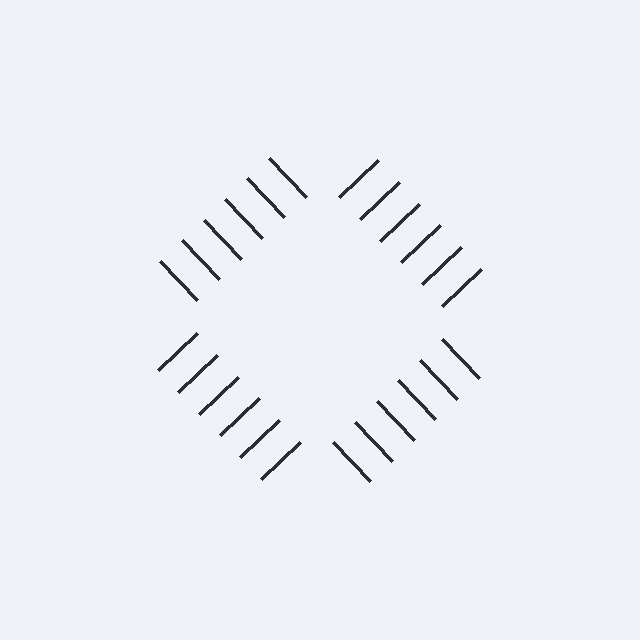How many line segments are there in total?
24 — 6 along each of the 4 edges.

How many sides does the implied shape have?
4 sides — the line-ends trace a square.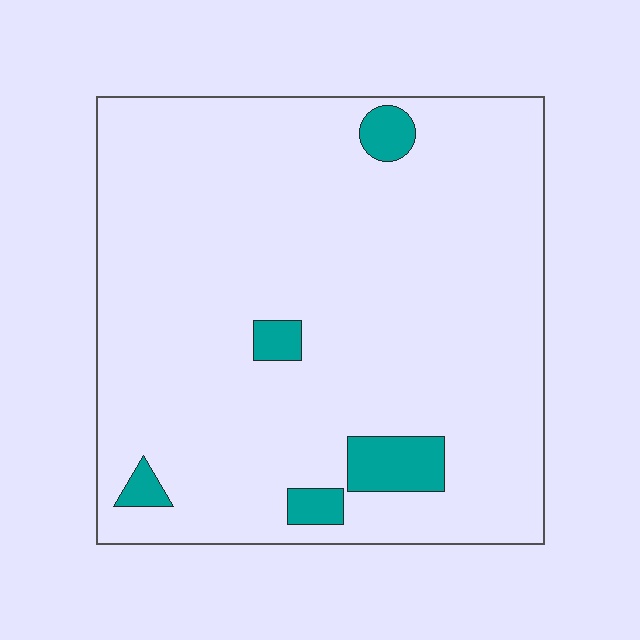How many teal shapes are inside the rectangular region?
5.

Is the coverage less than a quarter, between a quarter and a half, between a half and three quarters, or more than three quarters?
Less than a quarter.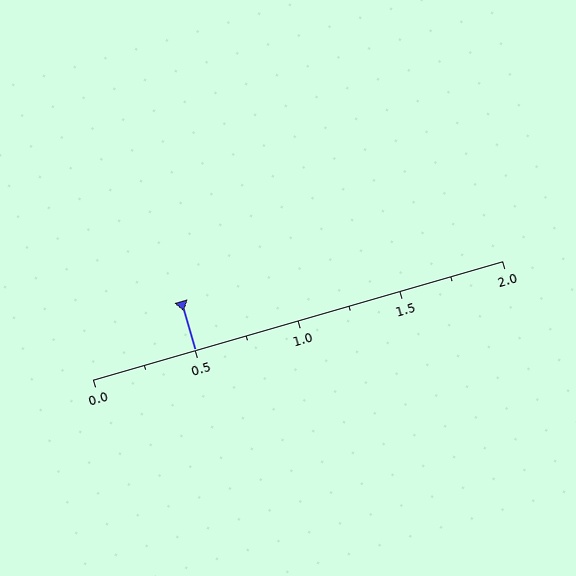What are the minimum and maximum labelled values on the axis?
The axis runs from 0.0 to 2.0.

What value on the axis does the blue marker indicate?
The marker indicates approximately 0.5.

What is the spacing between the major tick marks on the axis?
The major ticks are spaced 0.5 apart.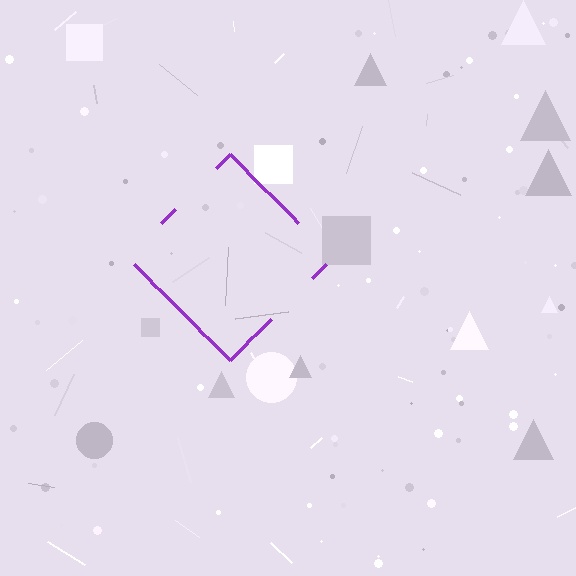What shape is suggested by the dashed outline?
The dashed outline suggests a diamond.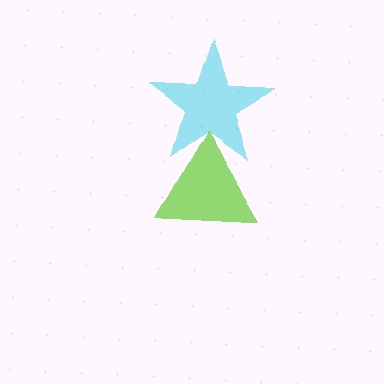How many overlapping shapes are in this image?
There are 2 overlapping shapes in the image.